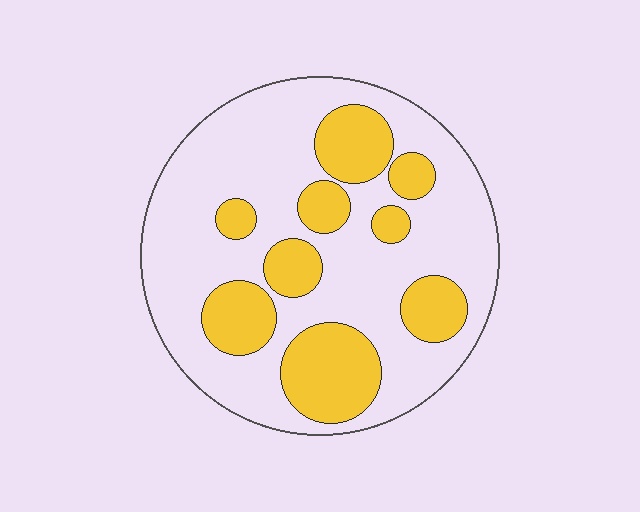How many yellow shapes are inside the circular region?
9.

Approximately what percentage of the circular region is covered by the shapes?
Approximately 30%.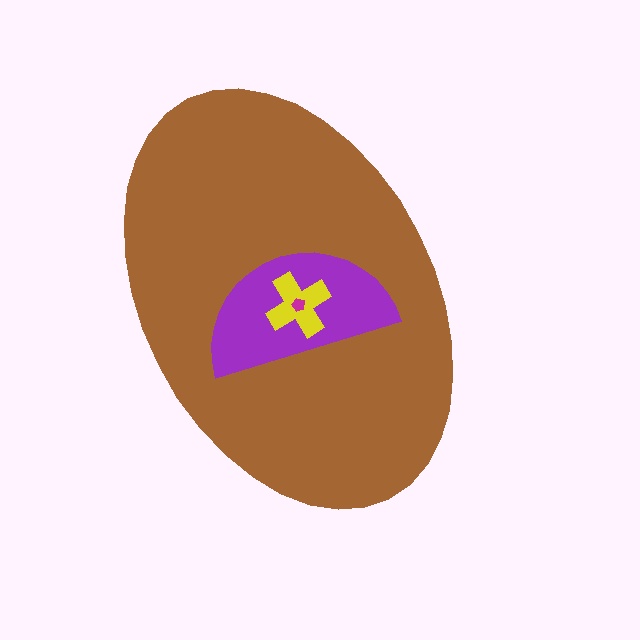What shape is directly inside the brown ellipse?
The purple semicircle.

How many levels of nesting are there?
4.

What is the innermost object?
The magenta pentagon.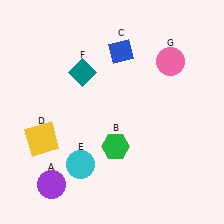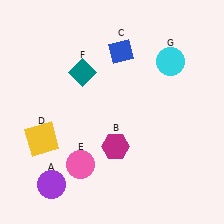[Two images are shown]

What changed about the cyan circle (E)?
In Image 1, E is cyan. In Image 2, it changed to pink.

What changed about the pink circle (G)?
In Image 1, G is pink. In Image 2, it changed to cyan.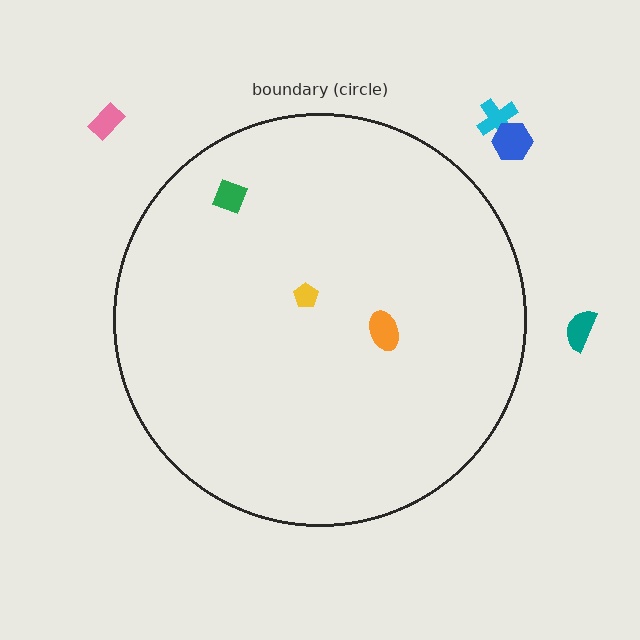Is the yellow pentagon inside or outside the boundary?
Inside.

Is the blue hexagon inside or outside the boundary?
Outside.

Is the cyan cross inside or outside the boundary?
Outside.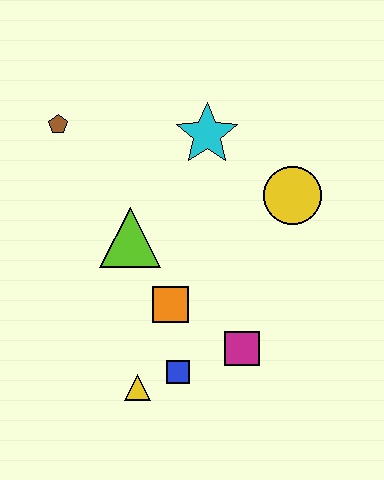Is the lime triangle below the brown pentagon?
Yes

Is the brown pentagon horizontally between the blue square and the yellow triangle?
No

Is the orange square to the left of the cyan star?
Yes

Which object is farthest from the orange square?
The brown pentagon is farthest from the orange square.